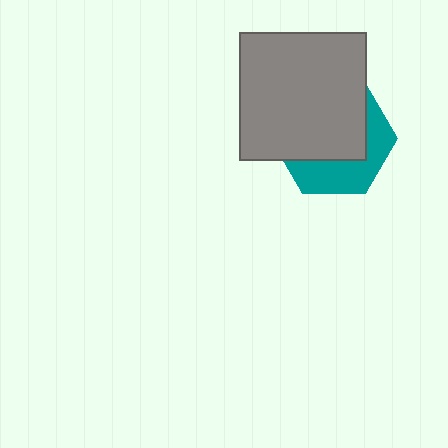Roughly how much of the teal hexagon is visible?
A small part of it is visible (roughly 38%).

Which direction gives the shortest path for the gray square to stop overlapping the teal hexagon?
Moving up gives the shortest separation.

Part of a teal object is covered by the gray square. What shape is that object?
It is a hexagon.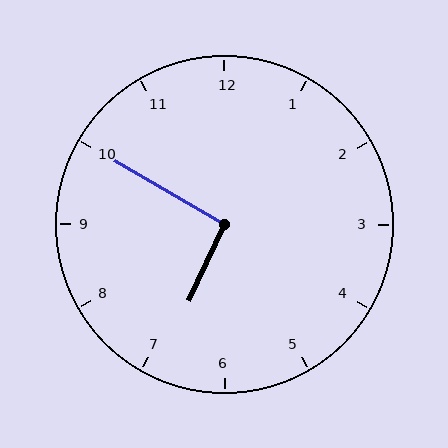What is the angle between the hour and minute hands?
Approximately 95 degrees.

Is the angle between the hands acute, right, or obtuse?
It is right.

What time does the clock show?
6:50.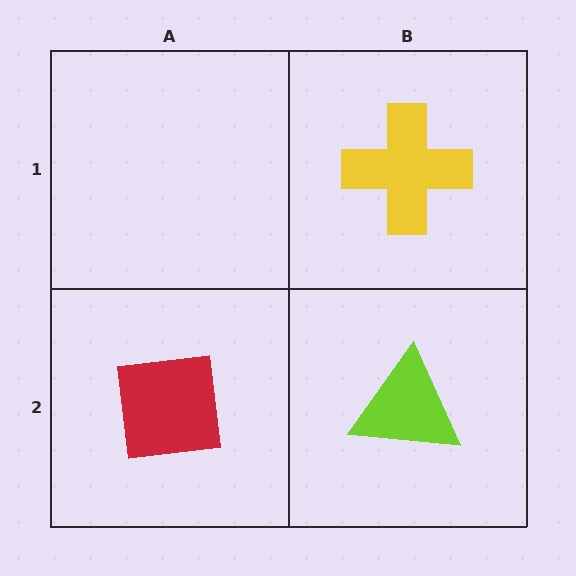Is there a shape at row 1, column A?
No, that cell is empty.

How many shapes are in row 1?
1 shape.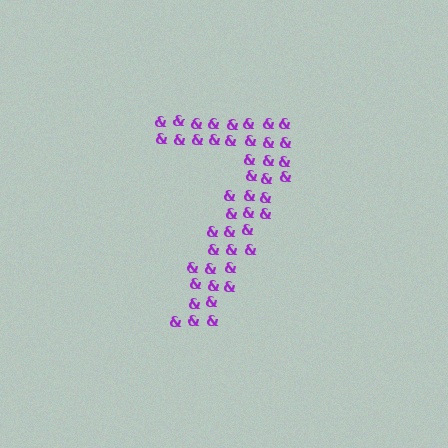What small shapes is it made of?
It is made of small ampersands.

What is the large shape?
The large shape is the digit 7.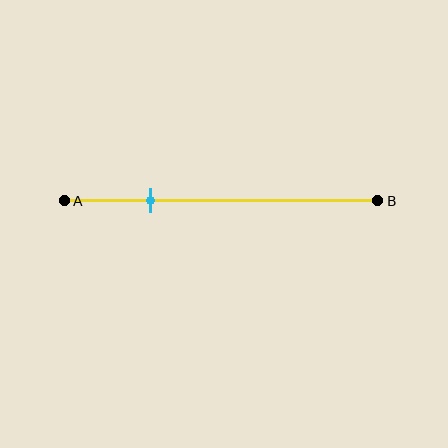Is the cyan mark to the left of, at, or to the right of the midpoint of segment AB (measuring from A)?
The cyan mark is to the left of the midpoint of segment AB.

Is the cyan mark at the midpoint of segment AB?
No, the mark is at about 25% from A, not at the 50% midpoint.